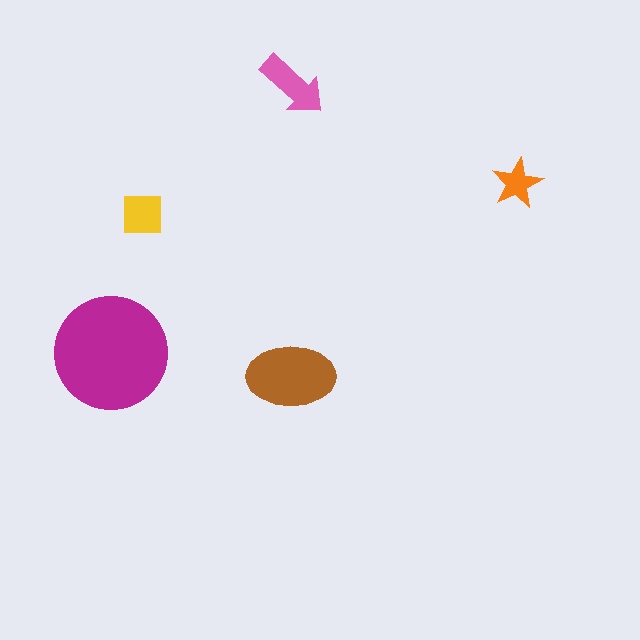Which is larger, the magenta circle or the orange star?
The magenta circle.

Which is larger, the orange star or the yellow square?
The yellow square.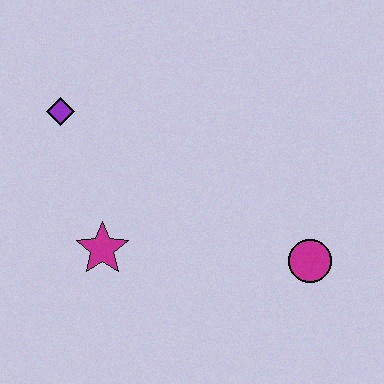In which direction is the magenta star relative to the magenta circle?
The magenta star is to the left of the magenta circle.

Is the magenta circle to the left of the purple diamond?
No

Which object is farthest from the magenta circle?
The purple diamond is farthest from the magenta circle.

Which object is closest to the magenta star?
The purple diamond is closest to the magenta star.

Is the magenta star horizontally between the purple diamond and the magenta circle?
Yes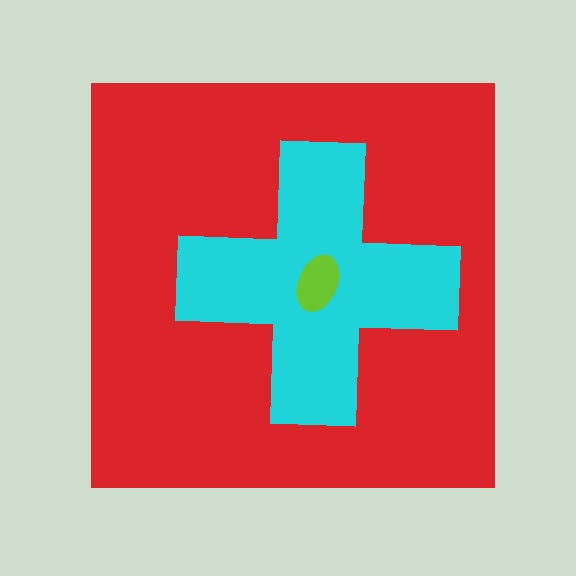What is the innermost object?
The lime ellipse.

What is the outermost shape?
The red square.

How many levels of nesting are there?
3.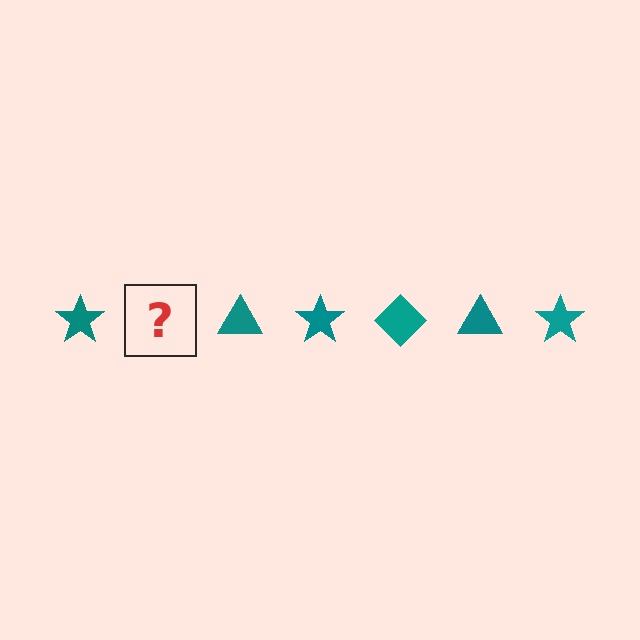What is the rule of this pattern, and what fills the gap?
The rule is that the pattern cycles through star, diamond, triangle shapes in teal. The gap should be filled with a teal diamond.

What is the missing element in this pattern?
The missing element is a teal diamond.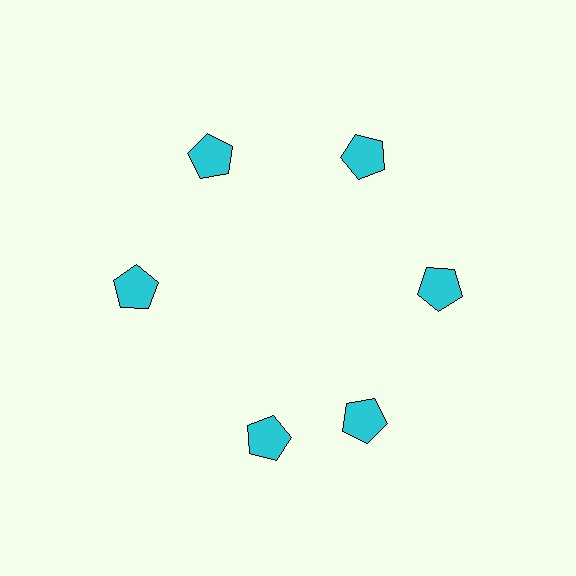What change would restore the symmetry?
The symmetry would be restored by rotating it back into even spacing with its neighbors so that all 6 pentagons sit at equal angles and equal distance from the center.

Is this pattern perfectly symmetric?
No. The 6 cyan pentagons are arranged in a ring, but one element near the 7 o'clock position is rotated out of alignment along the ring, breaking the 6-fold rotational symmetry.